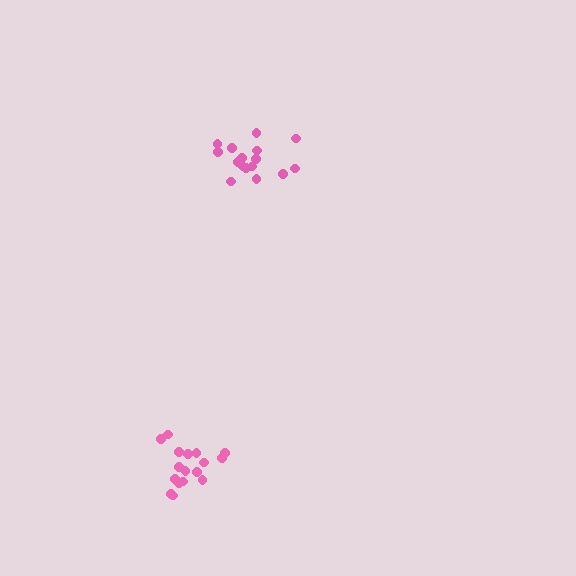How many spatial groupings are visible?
There are 2 spatial groupings.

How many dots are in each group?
Group 1: 16 dots, Group 2: 17 dots (33 total).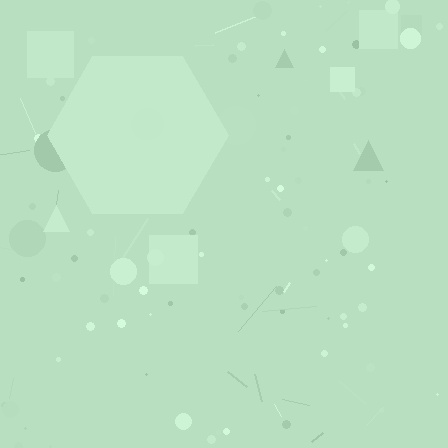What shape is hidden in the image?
A hexagon is hidden in the image.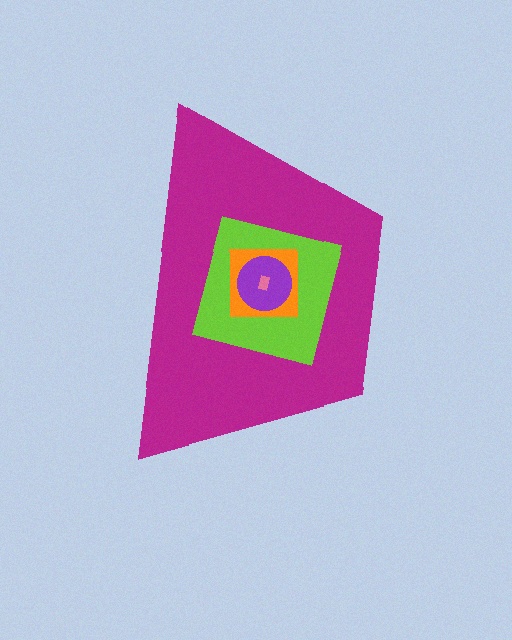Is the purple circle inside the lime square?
Yes.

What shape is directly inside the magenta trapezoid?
The lime square.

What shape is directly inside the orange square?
The purple circle.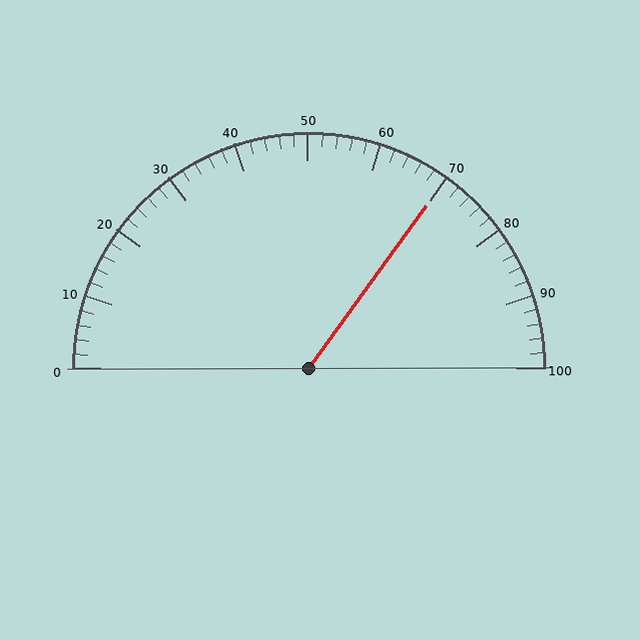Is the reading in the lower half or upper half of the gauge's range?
The reading is in the upper half of the range (0 to 100).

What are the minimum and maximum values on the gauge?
The gauge ranges from 0 to 100.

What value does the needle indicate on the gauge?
The needle indicates approximately 70.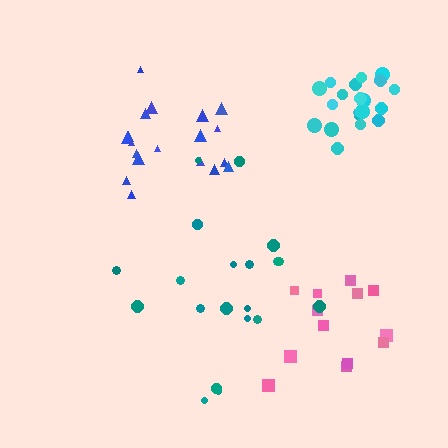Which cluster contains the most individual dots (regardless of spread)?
Cyan (21).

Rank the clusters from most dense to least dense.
cyan, pink, blue, teal.